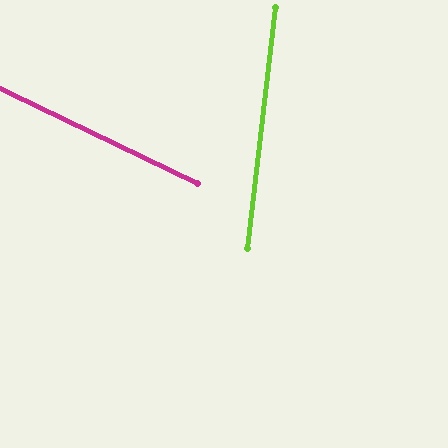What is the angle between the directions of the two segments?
Approximately 71 degrees.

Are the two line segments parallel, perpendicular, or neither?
Neither parallel nor perpendicular — they differ by about 71°.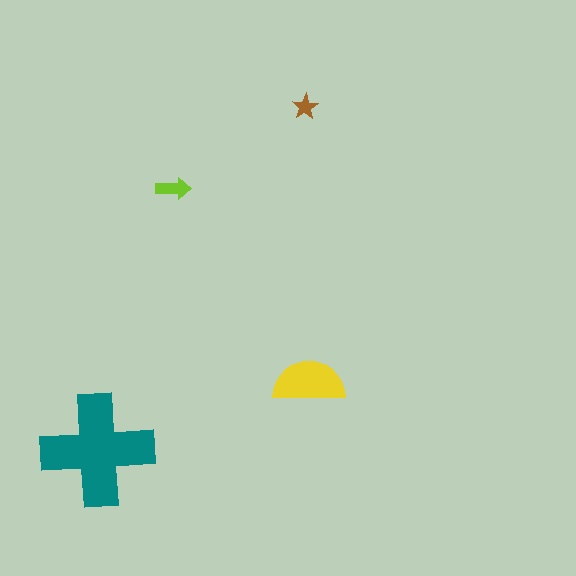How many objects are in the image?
There are 4 objects in the image.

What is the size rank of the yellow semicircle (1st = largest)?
2nd.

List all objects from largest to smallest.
The teal cross, the yellow semicircle, the lime arrow, the brown star.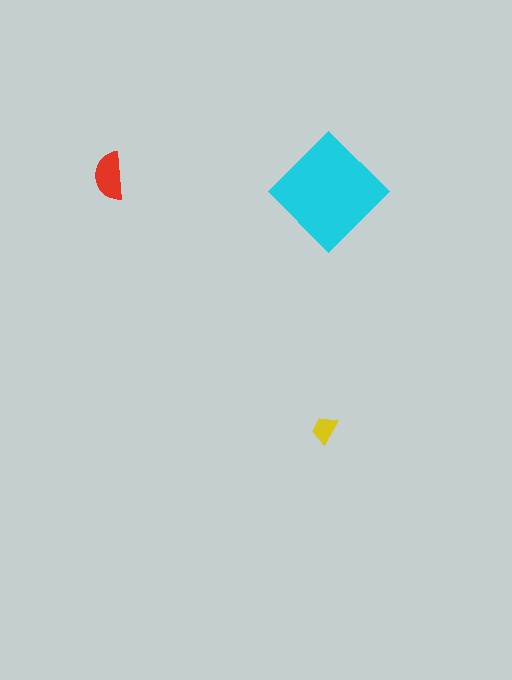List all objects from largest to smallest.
The cyan diamond, the red semicircle, the yellow trapezoid.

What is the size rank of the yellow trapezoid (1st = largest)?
3rd.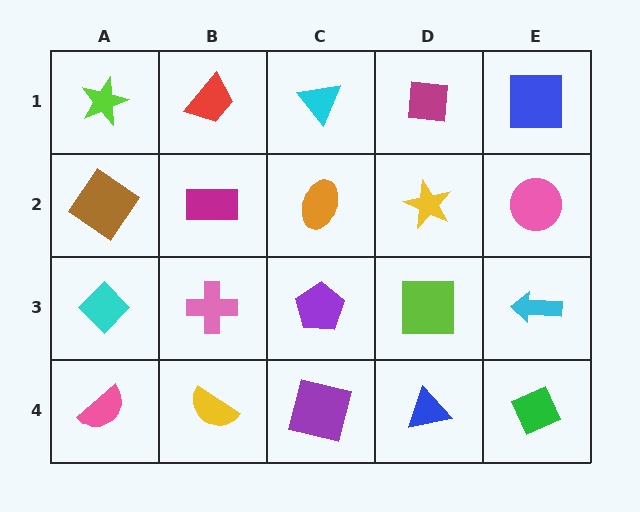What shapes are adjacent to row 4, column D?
A lime square (row 3, column D), a purple square (row 4, column C), a green diamond (row 4, column E).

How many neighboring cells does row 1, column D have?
3.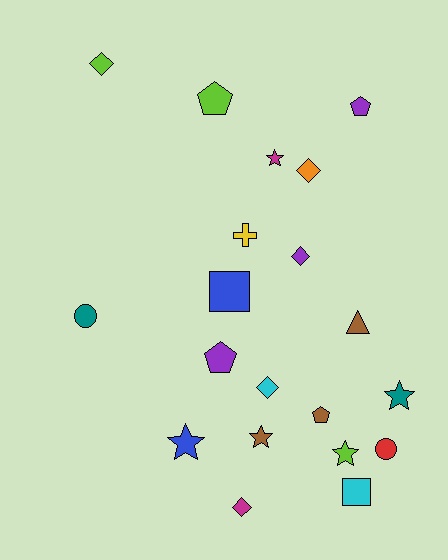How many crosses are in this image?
There is 1 cross.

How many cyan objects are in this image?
There are 2 cyan objects.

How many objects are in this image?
There are 20 objects.